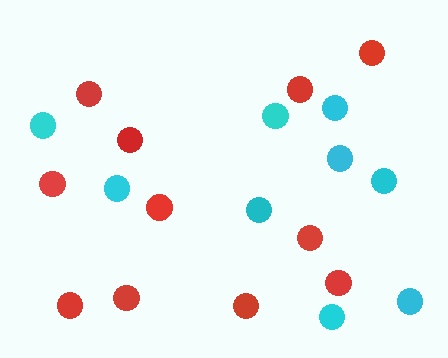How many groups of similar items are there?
There are 2 groups: one group of cyan circles (9) and one group of red circles (11).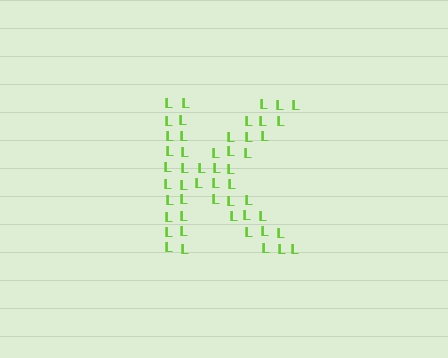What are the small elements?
The small elements are letter L's.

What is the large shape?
The large shape is the letter K.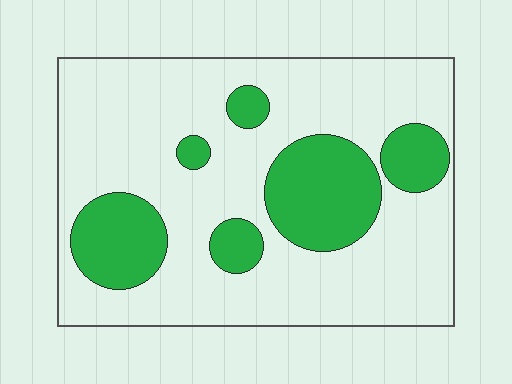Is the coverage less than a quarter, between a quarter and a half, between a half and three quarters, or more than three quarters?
Between a quarter and a half.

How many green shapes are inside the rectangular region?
6.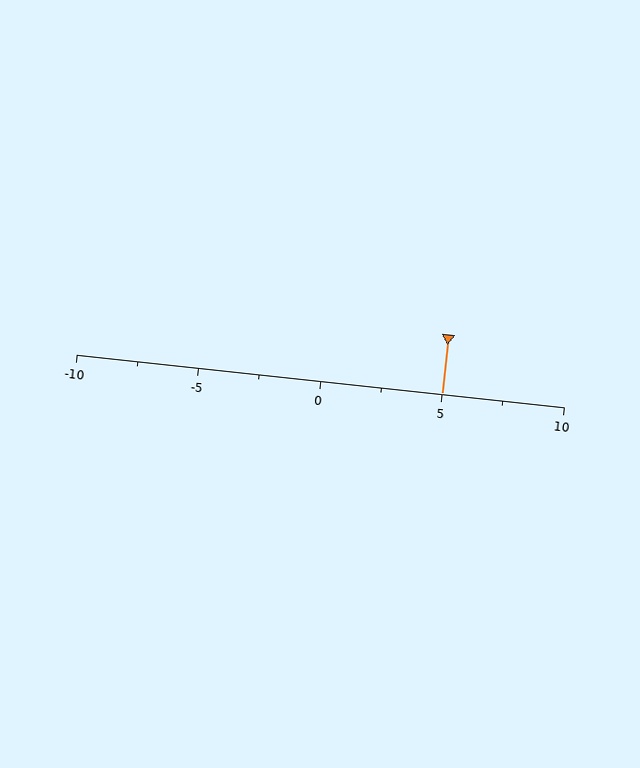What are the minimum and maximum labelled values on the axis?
The axis runs from -10 to 10.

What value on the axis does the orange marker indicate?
The marker indicates approximately 5.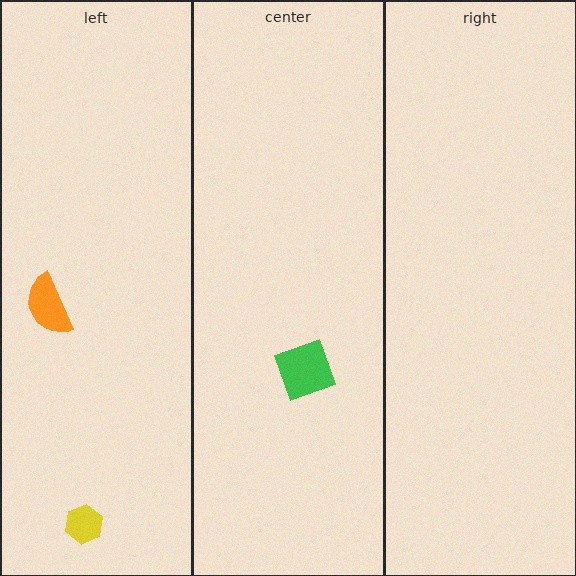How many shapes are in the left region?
2.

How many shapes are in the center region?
1.